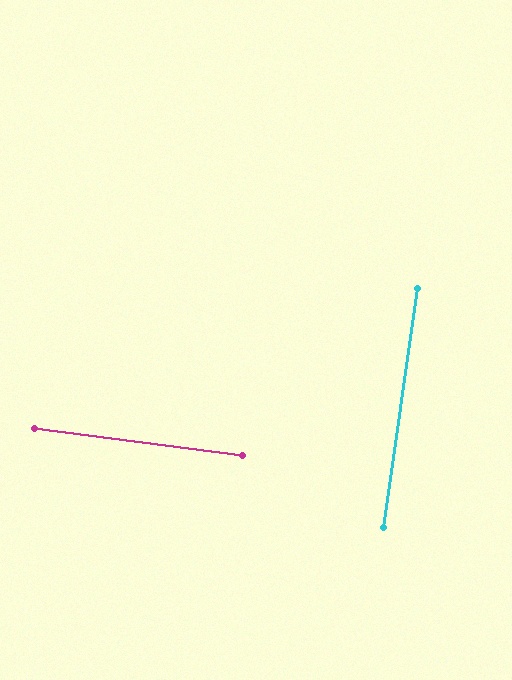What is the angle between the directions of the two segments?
Approximately 89 degrees.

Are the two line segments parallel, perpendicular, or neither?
Perpendicular — they meet at approximately 89°.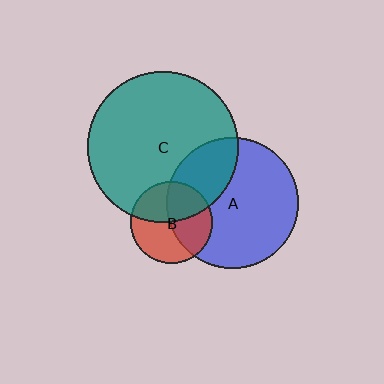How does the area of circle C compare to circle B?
Approximately 3.4 times.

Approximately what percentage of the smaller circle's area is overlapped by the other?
Approximately 45%.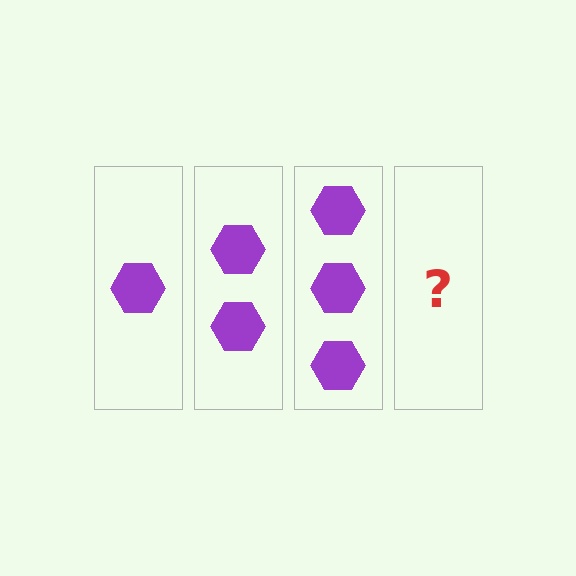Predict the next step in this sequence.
The next step is 4 hexagons.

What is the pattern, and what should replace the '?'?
The pattern is that each step adds one more hexagon. The '?' should be 4 hexagons.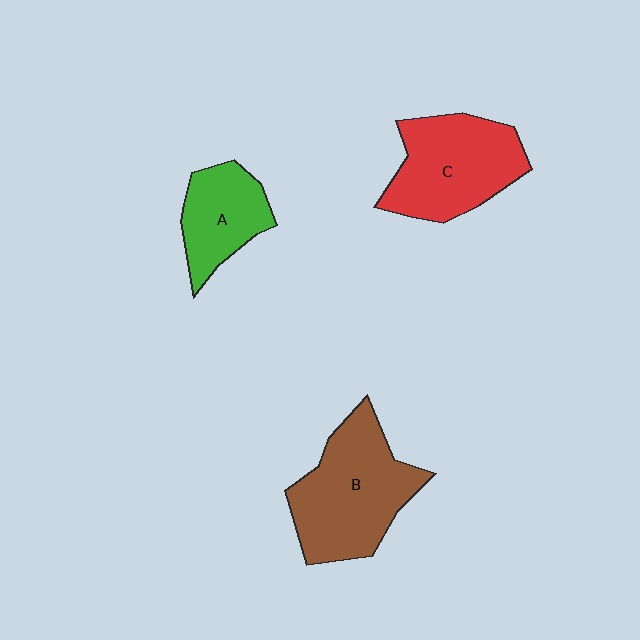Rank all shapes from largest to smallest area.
From largest to smallest: B (brown), C (red), A (green).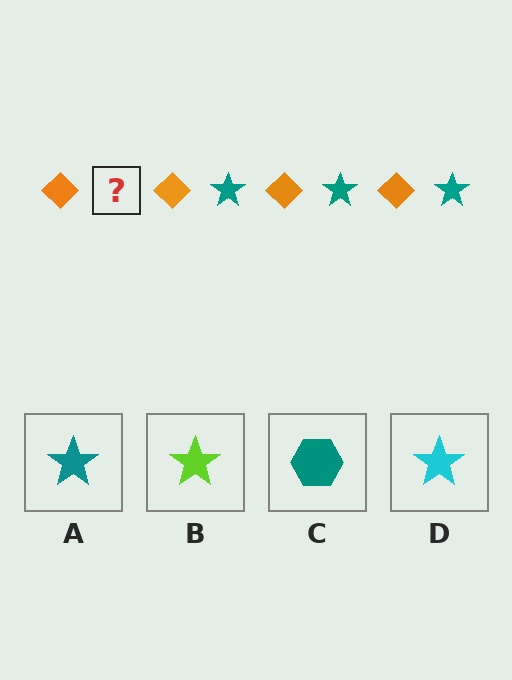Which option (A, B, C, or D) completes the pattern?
A.